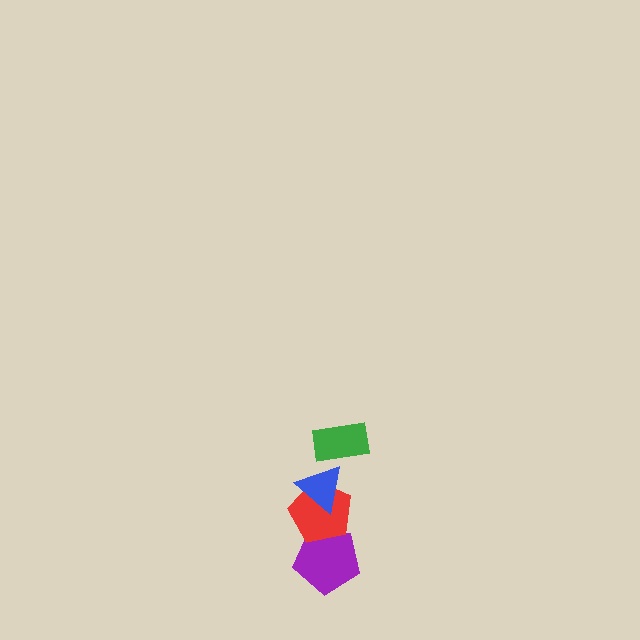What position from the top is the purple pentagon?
The purple pentagon is 4th from the top.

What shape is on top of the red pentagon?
The blue triangle is on top of the red pentagon.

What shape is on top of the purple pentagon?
The red pentagon is on top of the purple pentagon.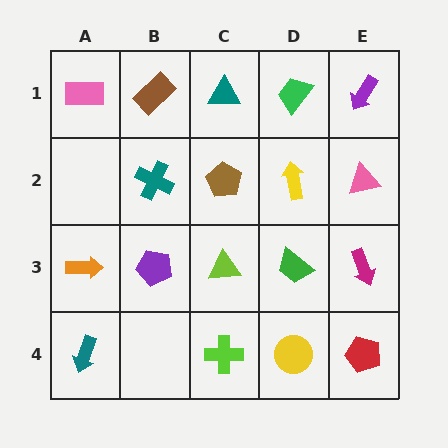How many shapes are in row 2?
4 shapes.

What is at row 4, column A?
A teal arrow.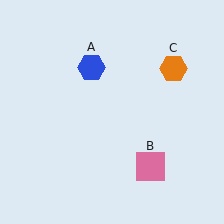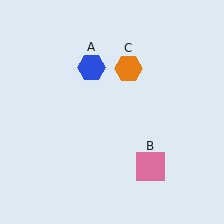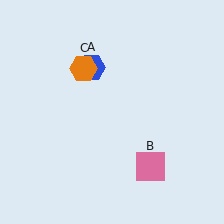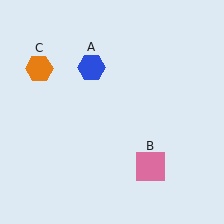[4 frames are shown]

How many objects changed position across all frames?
1 object changed position: orange hexagon (object C).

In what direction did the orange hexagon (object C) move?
The orange hexagon (object C) moved left.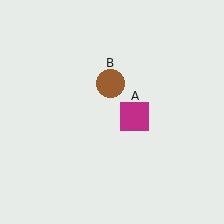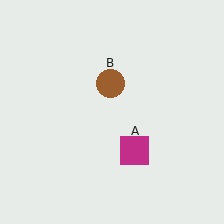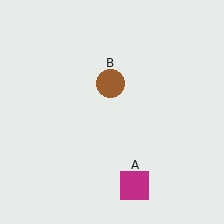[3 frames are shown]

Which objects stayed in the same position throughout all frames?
Brown circle (object B) remained stationary.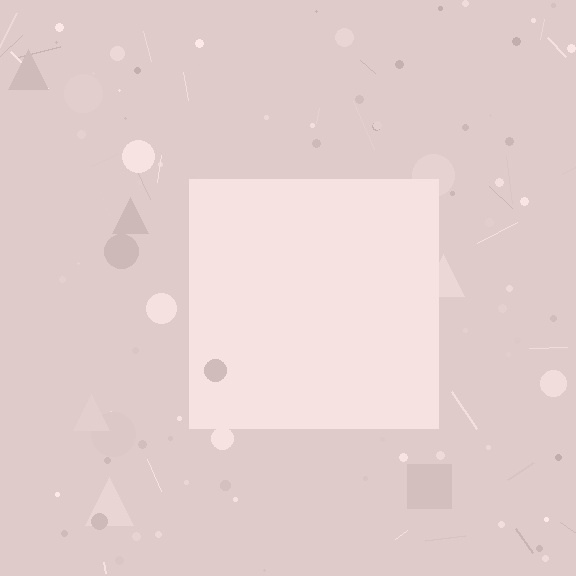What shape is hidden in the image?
A square is hidden in the image.